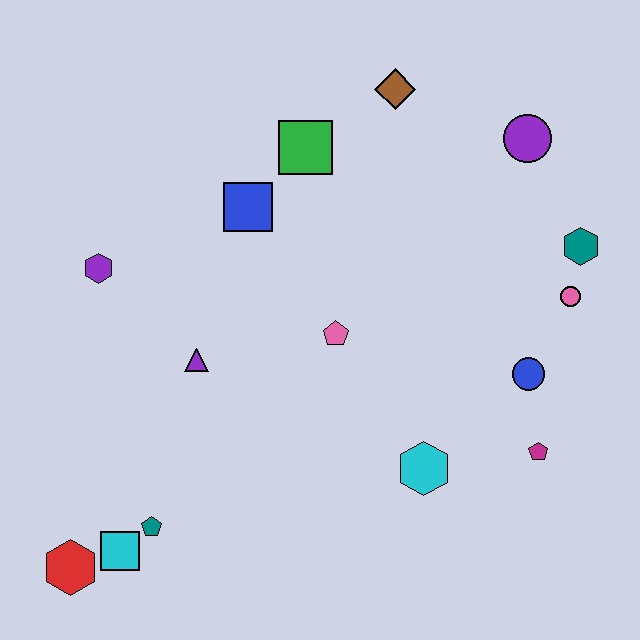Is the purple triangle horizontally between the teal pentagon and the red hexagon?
No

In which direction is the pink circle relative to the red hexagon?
The pink circle is to the right of the red hexagon.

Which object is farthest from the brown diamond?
The red hexagon is farthest from the brown diamond.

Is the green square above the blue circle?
Yes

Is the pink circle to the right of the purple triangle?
Yes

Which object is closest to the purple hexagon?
The purple triangle is closest to the purple hexagon.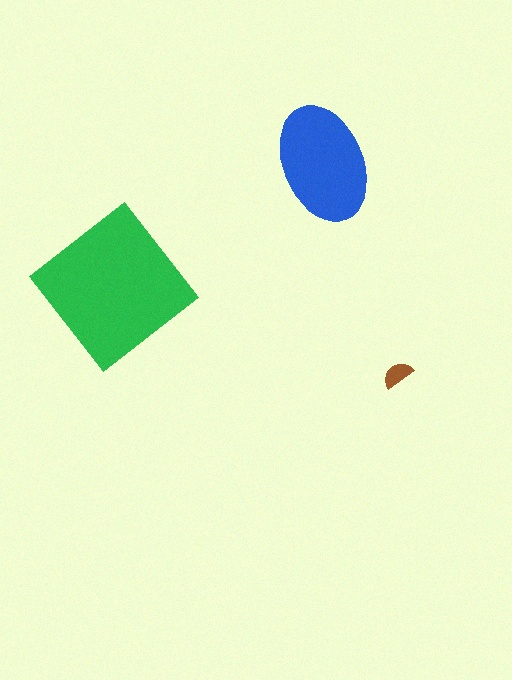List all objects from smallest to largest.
The brown semicircle, the blue ellipse, the green diamond.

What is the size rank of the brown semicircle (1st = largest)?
3rd.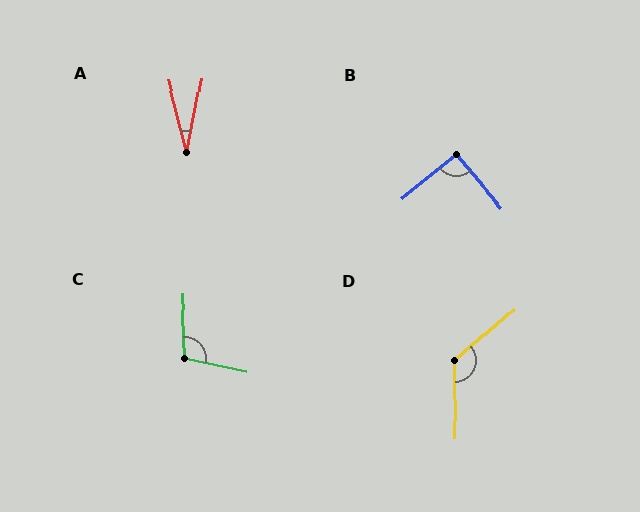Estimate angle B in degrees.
Approximately 91 degrees.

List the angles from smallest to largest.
A (25°), B (91°), C (104°), D (130°).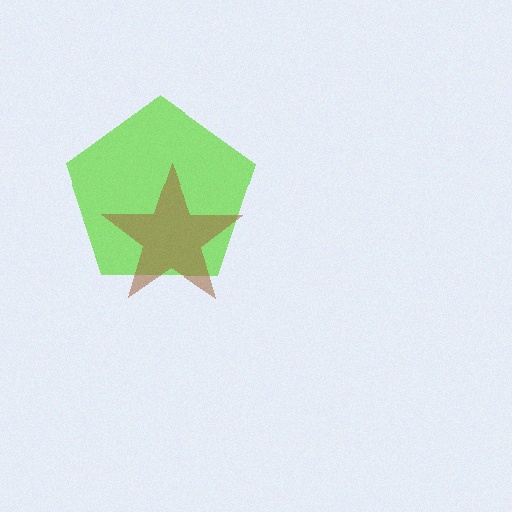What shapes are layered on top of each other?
The layered shapes are: a lime pentagon, a brown star.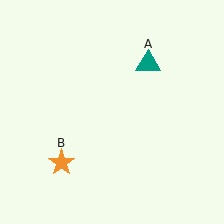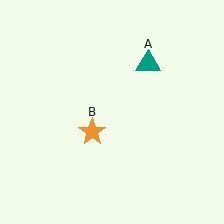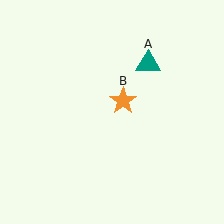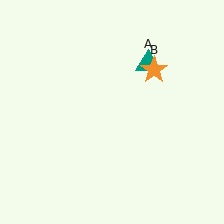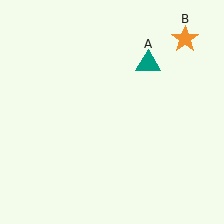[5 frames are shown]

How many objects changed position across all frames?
1 object changed position: orange star (object B).